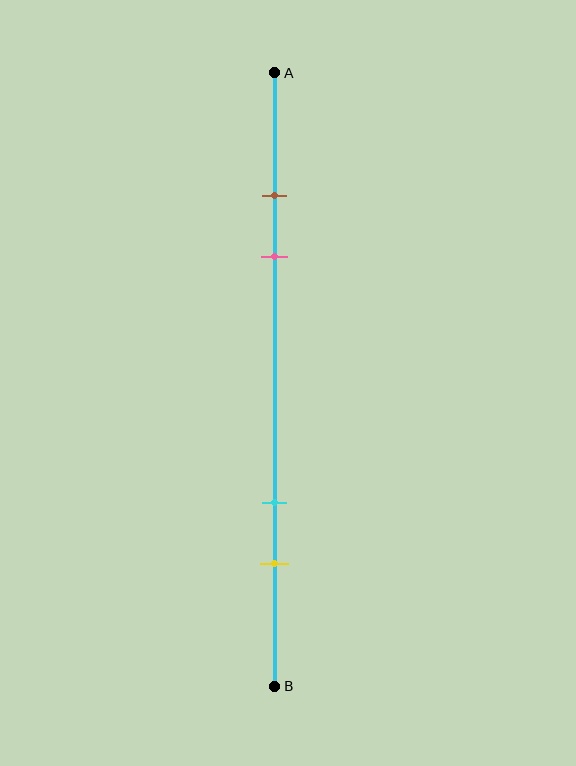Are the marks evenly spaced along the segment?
No, the marks are not evenly spaced.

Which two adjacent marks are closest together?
The brown and pink marks are the closest adjacent pair.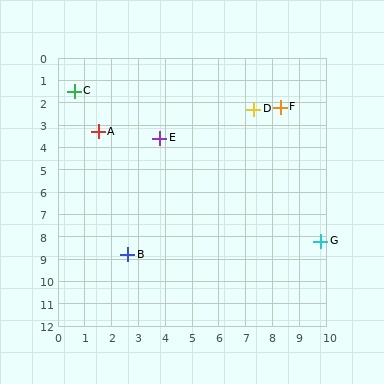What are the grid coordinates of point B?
Point B is at approximately (2.6, 8.8).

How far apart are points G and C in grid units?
Points G and C are about 11.4 grid units apart.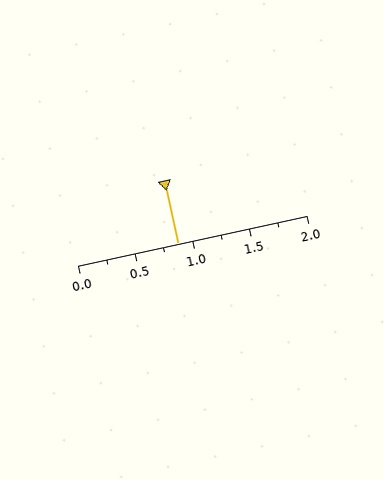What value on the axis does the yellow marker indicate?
The marker indicates approximately 0.88.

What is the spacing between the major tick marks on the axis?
The major ticks are spaced 0.5 apart.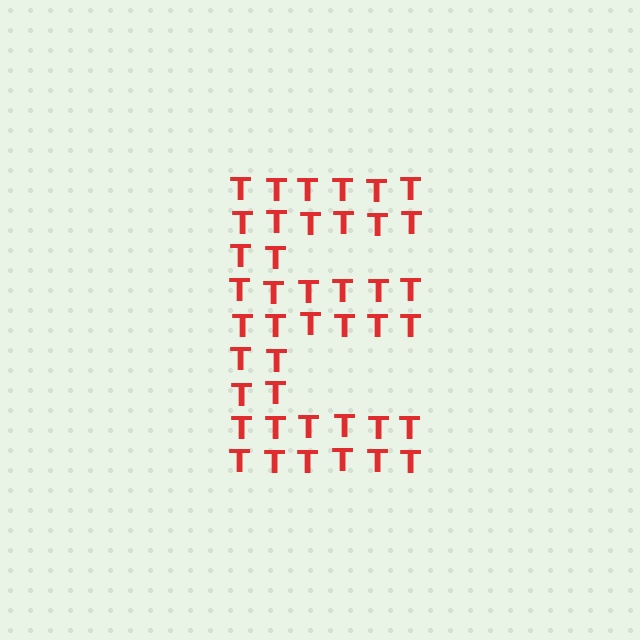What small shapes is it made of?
It is made of small letter T's.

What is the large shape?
The large shape is the letter E.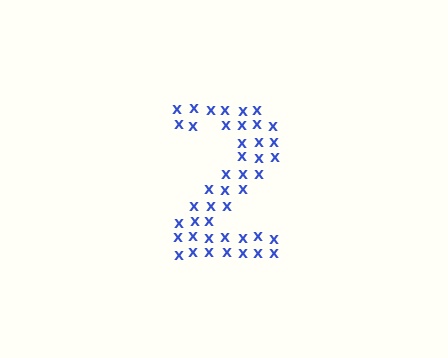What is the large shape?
The large shape is the digit 2.